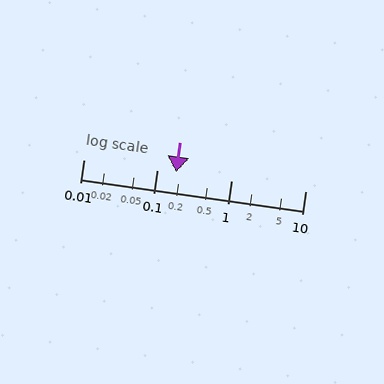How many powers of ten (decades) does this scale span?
The scale spans 3 decades, from 0.01 to 10.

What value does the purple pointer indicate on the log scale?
The pointer indicates approximately 0.18.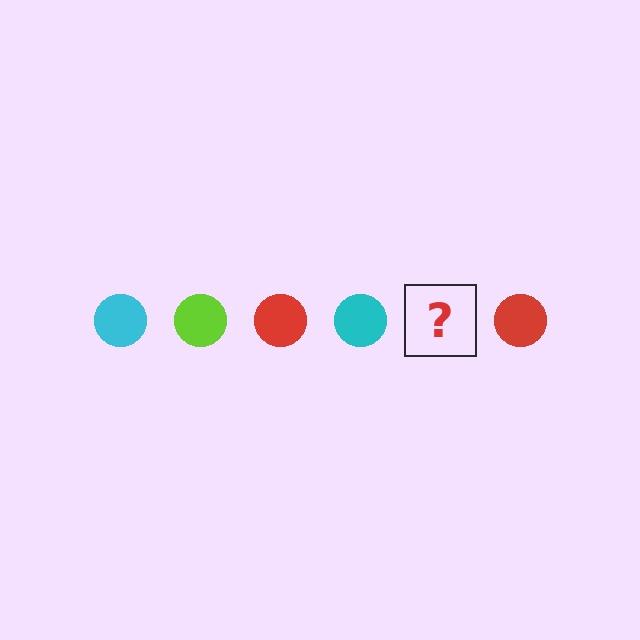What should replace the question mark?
The question mark should be replaced with a lime circle.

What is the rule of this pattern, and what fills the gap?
The rule is that the pattern cycles through cyan, lime, red circles. The gap should be filled with a lime circle.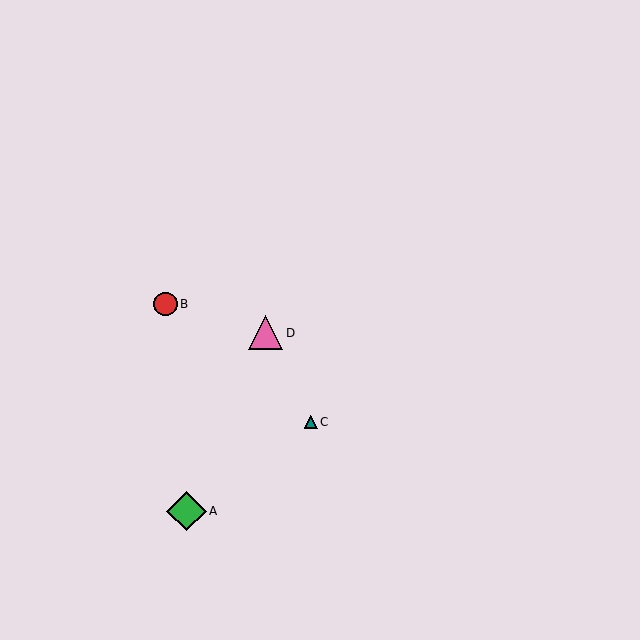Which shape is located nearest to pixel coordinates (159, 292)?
The red circle (labeled B) at (165, 304) is nearest to that location.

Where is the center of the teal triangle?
The center of the teal triangle is at (311, 422).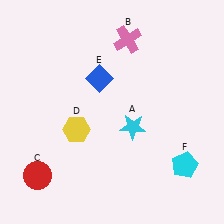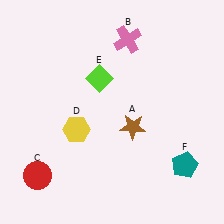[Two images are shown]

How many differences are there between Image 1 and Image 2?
There are 3 differences between the two images.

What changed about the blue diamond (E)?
In Image 1, E is blue. In Image 2, it changed to lime.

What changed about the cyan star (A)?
In Image 1, A is cyan. In Image 2, it changed to brown.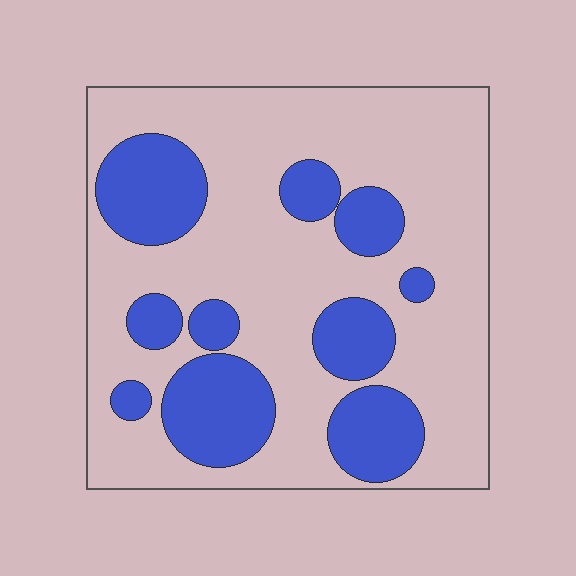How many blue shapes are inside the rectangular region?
10.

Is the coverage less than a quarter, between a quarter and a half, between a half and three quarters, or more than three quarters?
Between a quarter and a half.